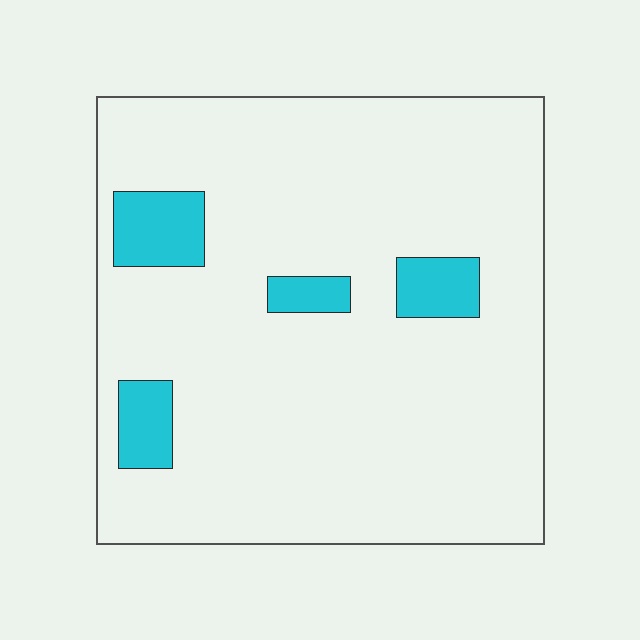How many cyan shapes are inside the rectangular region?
4.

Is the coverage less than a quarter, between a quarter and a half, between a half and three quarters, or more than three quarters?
Less than a quarter.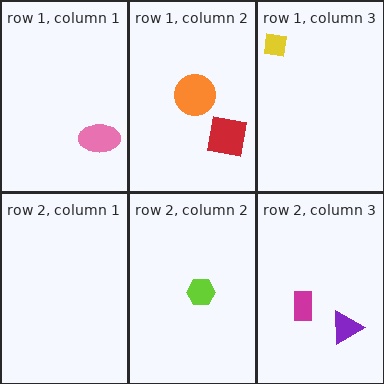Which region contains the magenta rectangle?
The row 2, column 3 region.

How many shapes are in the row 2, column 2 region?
1.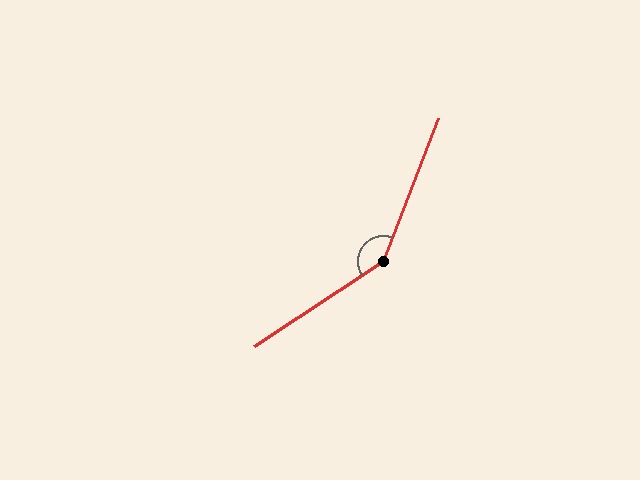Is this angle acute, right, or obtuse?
It is obtuse.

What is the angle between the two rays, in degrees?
Approximately 145 degrees.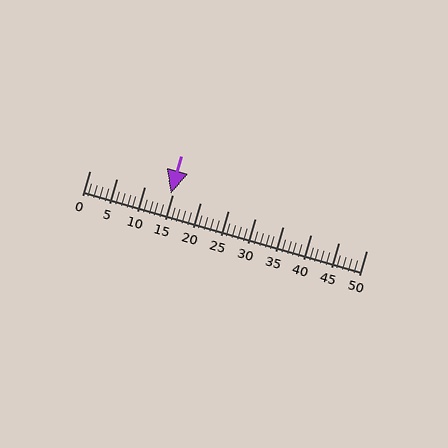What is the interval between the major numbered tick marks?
The major tick marks are spaced 5 units apart.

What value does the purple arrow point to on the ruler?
The purple arrow points to approximately 15.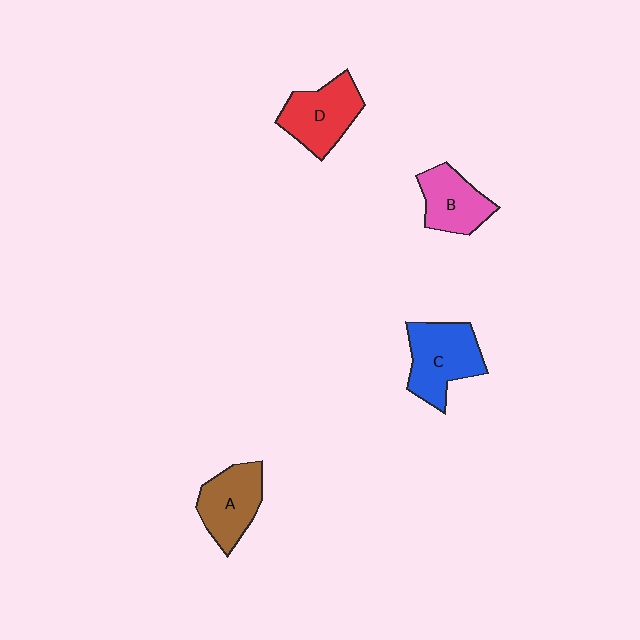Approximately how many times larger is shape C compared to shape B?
Approximately 1.3 times.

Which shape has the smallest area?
Shape B (pink).